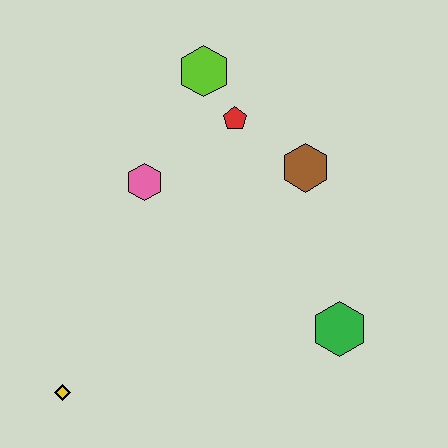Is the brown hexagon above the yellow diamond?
Yes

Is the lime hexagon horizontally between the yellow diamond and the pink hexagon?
No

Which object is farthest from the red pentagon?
The yellow diamond is farthest from the red pentagon.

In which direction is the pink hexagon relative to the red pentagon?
The pink hexagon is to the left of the red pentagon.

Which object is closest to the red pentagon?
The lime hexagon is closest to the red pentagon.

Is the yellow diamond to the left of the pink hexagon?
Yes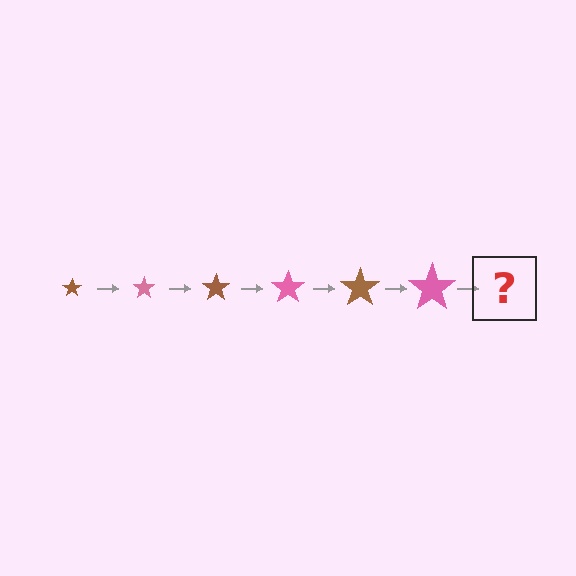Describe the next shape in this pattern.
It should be a brown star, larger than the previous one.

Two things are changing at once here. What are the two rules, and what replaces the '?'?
The two rules are that the star grows larger each step and the color cycles through brown and pink. The '?' should be a brown star, larger than the previous one.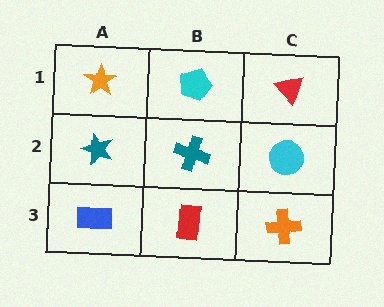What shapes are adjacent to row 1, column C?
A cyan circle (row 2, column C), a cyan pentagon (row 1, column B).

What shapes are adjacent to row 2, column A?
An orange star (row 1, column A), a blue rectangle (row 3, column A), a teal cross (row 2, column B).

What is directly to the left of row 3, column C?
A red rectangle.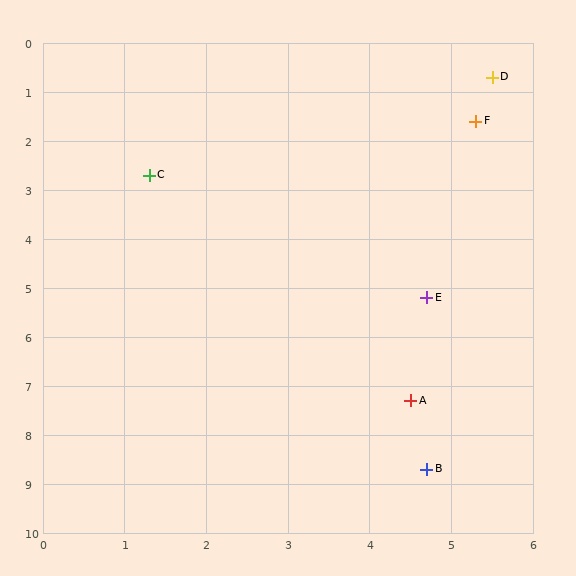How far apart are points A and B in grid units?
Points A and B are about 1.4 grid units apart.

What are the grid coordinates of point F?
Point F is at approximately (5.3, 1.6).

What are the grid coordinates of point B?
Point B is at approximately (4.7, 8.7).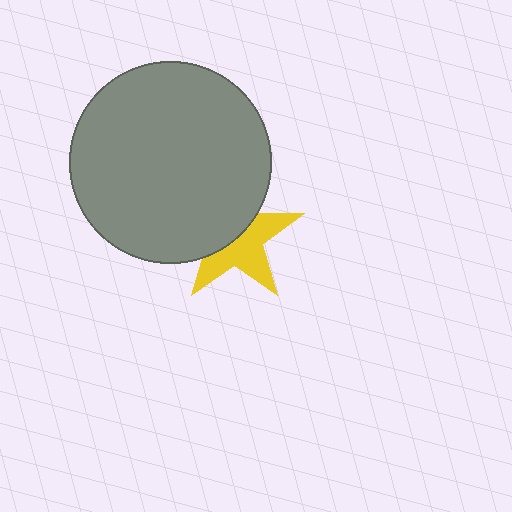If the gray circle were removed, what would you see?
You would see the complete yellow star.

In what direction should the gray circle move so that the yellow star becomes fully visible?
The gray circle should move toward the upper-left. That is the shortest direction to clear the overlap and leave the yellow star fully visible.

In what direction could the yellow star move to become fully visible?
The yellow star could move toward the lower-right. That would shift it out from behind the gray circle entirely.